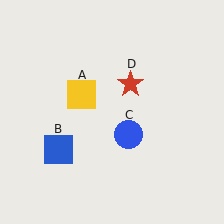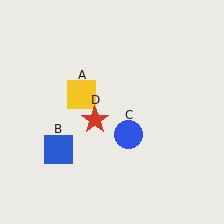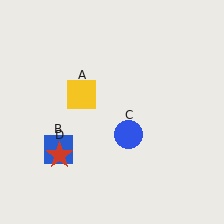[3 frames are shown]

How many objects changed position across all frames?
1 object changed position: red star (object D).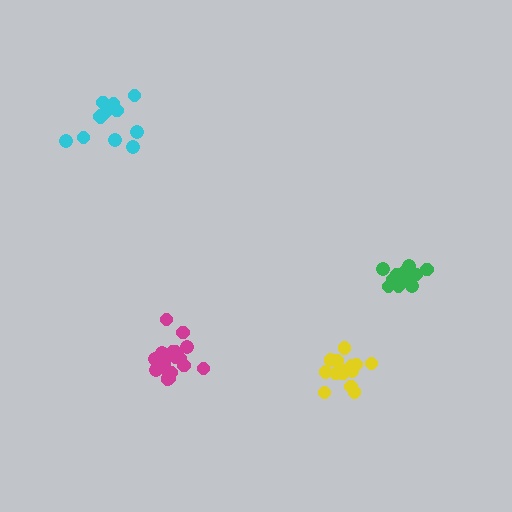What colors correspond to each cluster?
The clusters are colored: yellow, magenta, green, cyan.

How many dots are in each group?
Group 1: 16 dots, Group 2: 18 dots, Group 3: 14 dots, Group 4: 14 dots (62 total).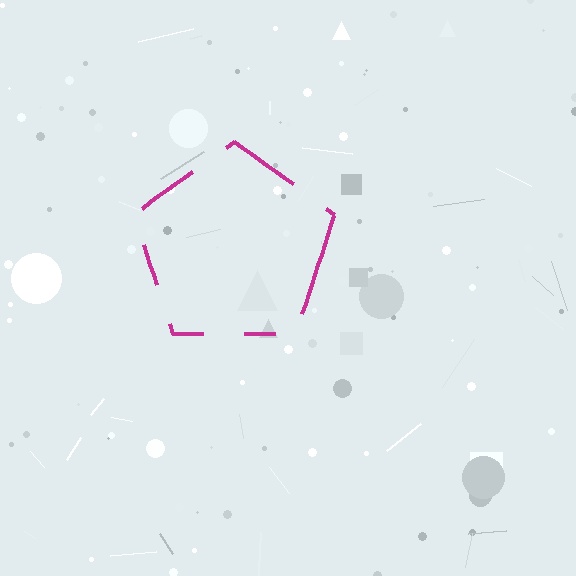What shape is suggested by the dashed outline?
The dashed outline suggests a pentagon.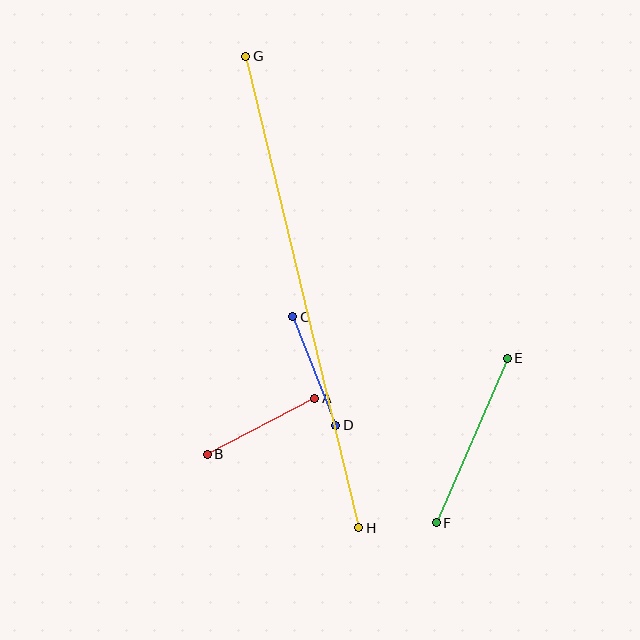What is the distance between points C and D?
The distance is approximately 117 pixels.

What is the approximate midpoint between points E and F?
The midpoint is at approximately (472, 441) pixels.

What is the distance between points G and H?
The distance is approximately 485 pixels.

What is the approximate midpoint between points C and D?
The midpoint is at approximately (314, 371) pixels.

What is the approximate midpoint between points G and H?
The midpoint is at approximately (302, 292) pixels.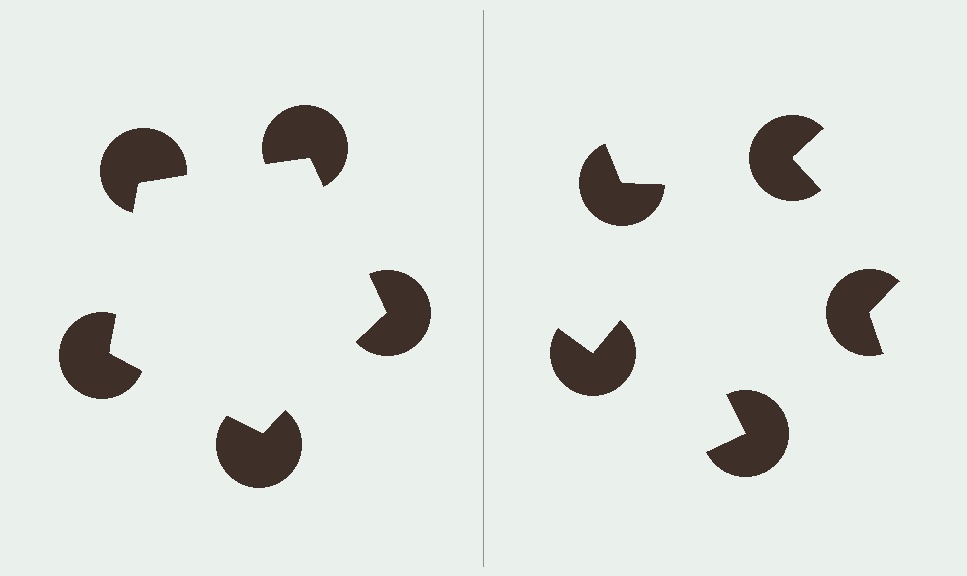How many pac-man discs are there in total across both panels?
10 — 5 on each side.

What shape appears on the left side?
An illusory pentagon.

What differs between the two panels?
The pac-man discs are positioned identically on both sides; only the wedge orientations differ. On the left they align to a pentagon; on the right they are misaligned.